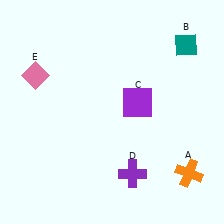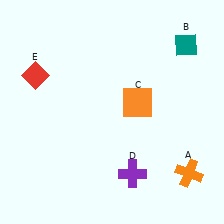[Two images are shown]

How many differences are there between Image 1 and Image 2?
There are 2 differences between the two images.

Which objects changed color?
C changed from purple to orange. E changed from pink to red.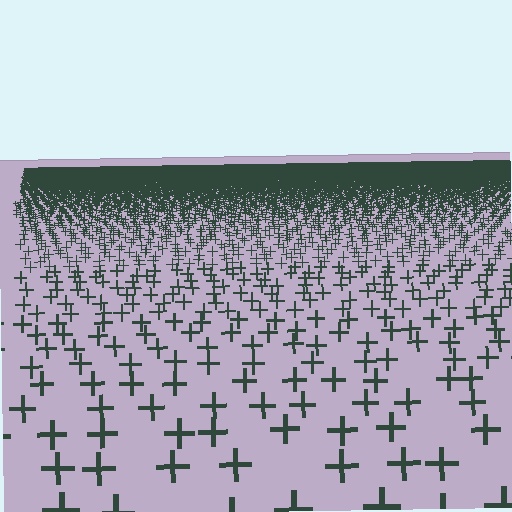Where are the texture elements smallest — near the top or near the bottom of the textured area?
Near the top.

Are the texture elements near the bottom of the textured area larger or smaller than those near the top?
Larger. Near the bottom, elements are closer to the viewer and appear at a bigger on-screen size.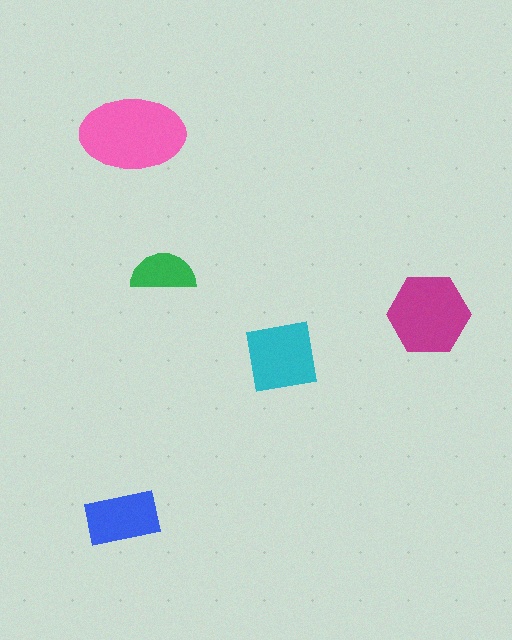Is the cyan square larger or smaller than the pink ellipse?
Smaller.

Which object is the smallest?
The green semicircle.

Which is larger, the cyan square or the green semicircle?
The cyan square.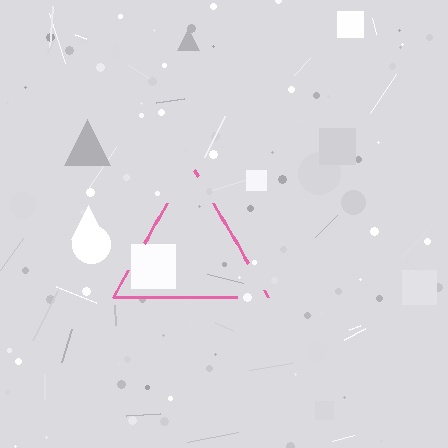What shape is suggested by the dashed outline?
The dashed outline suggests a triangle.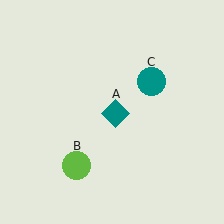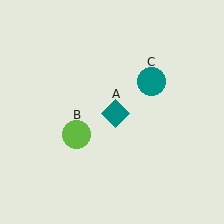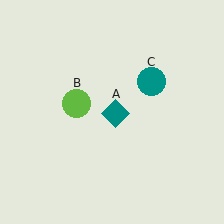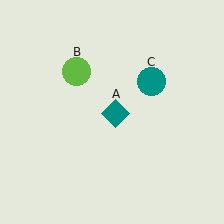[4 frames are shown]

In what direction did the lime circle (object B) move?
The lime circle (object B) moved up.